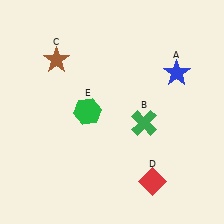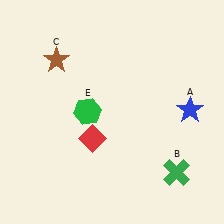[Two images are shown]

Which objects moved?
The objects that moved are: the blue star (A), the green cross (B), the red diamond (D).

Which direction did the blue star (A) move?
The blue star (A) moved down.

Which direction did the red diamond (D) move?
The red diamond (D) moved left.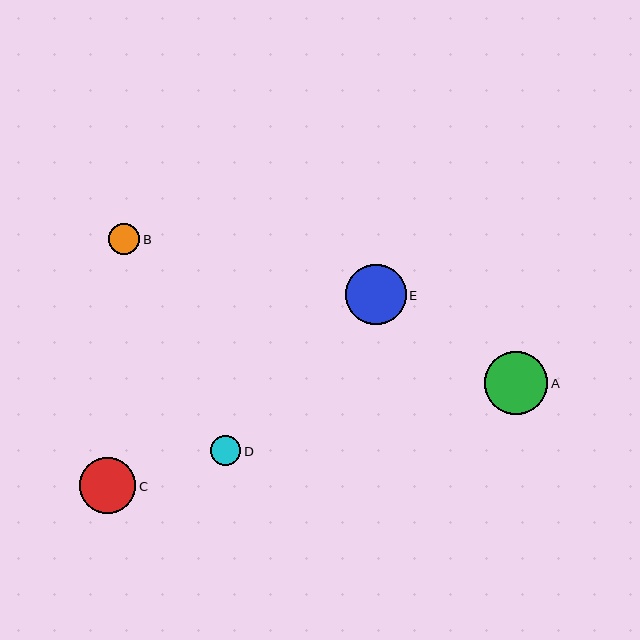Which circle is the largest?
Circle A is the largest with a size of approximately 64 pixels.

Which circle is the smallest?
Circle D is the smallest with a size of approximately 30 pixels.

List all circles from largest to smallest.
From largest to smallest: A, E, C, B, D.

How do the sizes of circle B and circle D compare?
Circle B and circle D are approximately the same size.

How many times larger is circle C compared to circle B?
Circle C is approximately 1.8 times the size of circle B.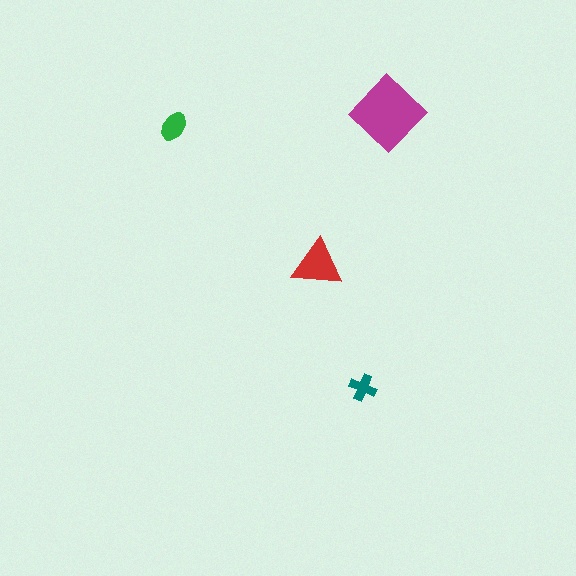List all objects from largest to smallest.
The magenta diamond, the red triangle, the green ellipse, the teal cross.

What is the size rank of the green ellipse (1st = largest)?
3rd.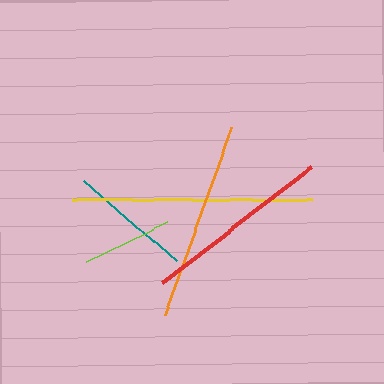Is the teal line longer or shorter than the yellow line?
The yellow line is longer than the teal line.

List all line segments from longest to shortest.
From longest to shortest: yellow, orange, red, teal, lime.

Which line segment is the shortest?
The lime line is the shortest at approximately 91 pixels.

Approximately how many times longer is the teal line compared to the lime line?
The teal line is approximately 1.3 times the length of the lime line.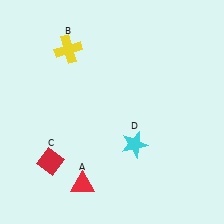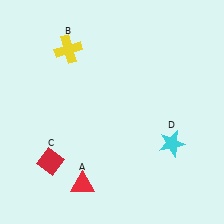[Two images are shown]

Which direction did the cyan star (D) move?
The cyan star (D) moved right.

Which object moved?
The cyan star (D) moved right.